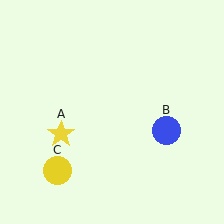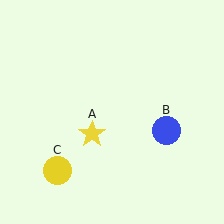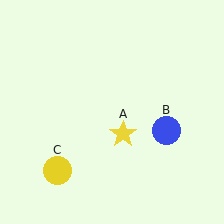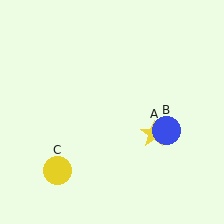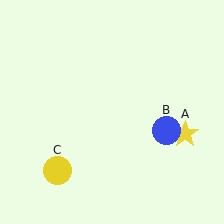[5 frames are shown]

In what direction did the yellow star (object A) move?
The yellow star (object A) moved right.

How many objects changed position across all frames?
1 object changed position: yellow star (object A).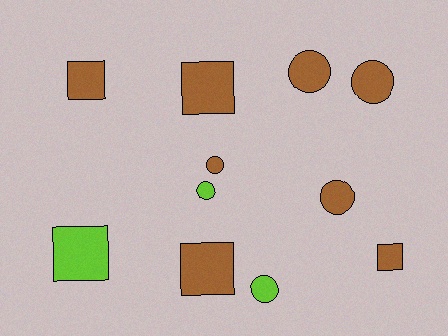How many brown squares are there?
There are 4 brown squares.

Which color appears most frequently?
Brown, with 8 objects.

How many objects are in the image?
There are 11 objects.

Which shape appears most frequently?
Circle, with 6 objects.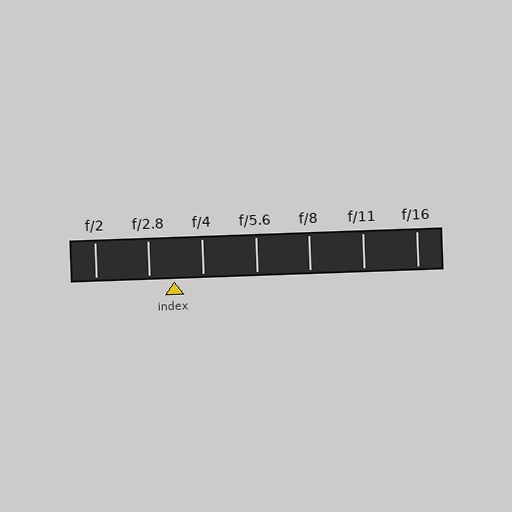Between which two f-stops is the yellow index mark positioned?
The index mark is between f/2.8 and f/4.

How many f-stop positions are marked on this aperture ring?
There are 7 f-stop positions marked.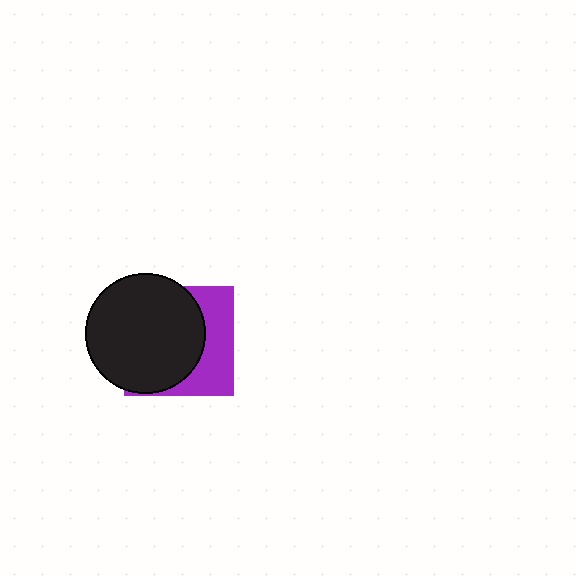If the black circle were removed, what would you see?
You would see the complete purple square.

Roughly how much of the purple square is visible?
A small part of it is visible (roughly 36%).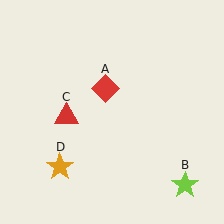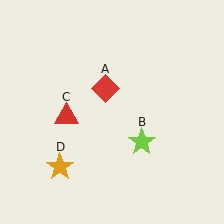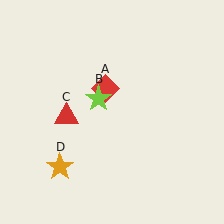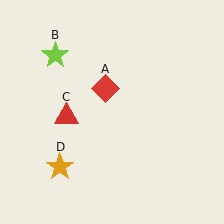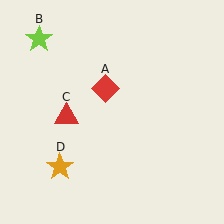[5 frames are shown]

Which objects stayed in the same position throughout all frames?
Red diamond (object A) and red triangle (object C) and orange star (object D) remained stationary.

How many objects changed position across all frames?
1 object changed position: lime star (object B).